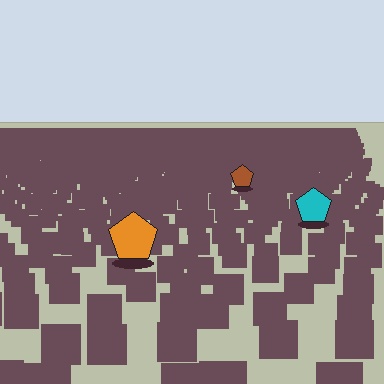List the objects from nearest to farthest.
From nearest to farthest: the orange pentagon, the cyan pentagon, the brown pentagon.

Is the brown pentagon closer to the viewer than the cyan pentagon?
No. The cyan pentagon is closer — you can tell from the texture gradient: the ground texture is coarser near it.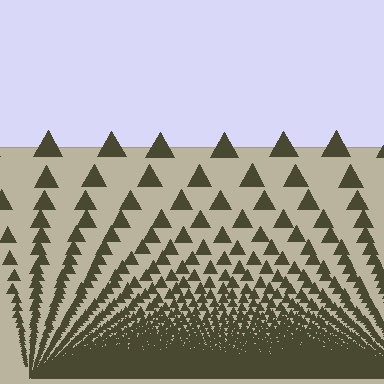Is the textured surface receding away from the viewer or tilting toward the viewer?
The surface appears to tilt toward the viewer. Texture elements get larger and sparser toward the top.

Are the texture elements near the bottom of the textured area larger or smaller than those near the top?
Smaller. The gradient is inverted — elements near the bottom are smaller and denser.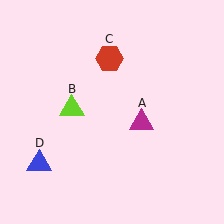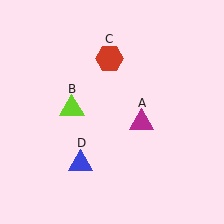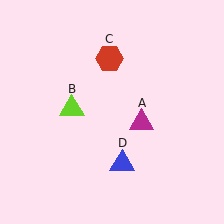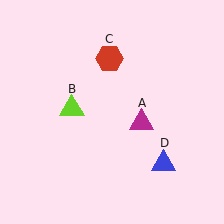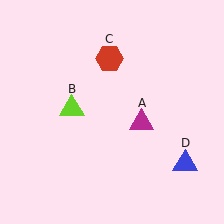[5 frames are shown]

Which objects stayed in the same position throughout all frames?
Magenta triangle (object A) and lime triangle (object B) and red hexagon (object C) remained stationary.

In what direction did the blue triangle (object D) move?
The blue triangle (object D) moved right.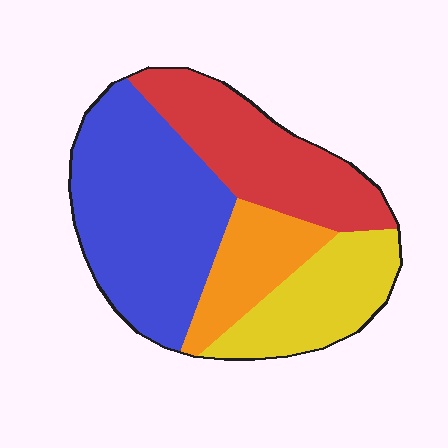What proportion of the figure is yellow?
Yellow takes up about one fifth (1/5) of the figure.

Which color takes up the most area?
Blue, at roughly 40%.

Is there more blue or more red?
Blue.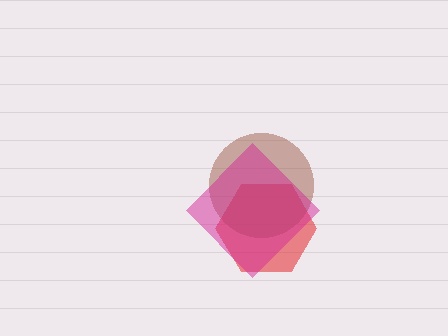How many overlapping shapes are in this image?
There are 3 overlapping shapes in the image.